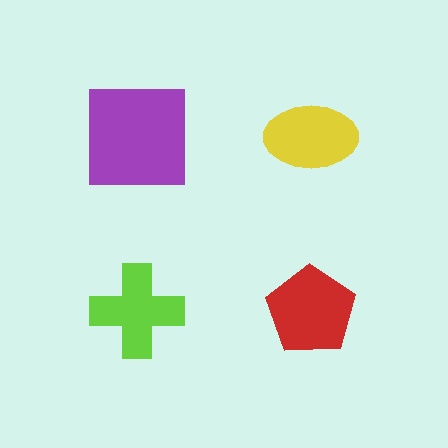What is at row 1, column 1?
A purple square.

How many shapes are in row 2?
2 shapes.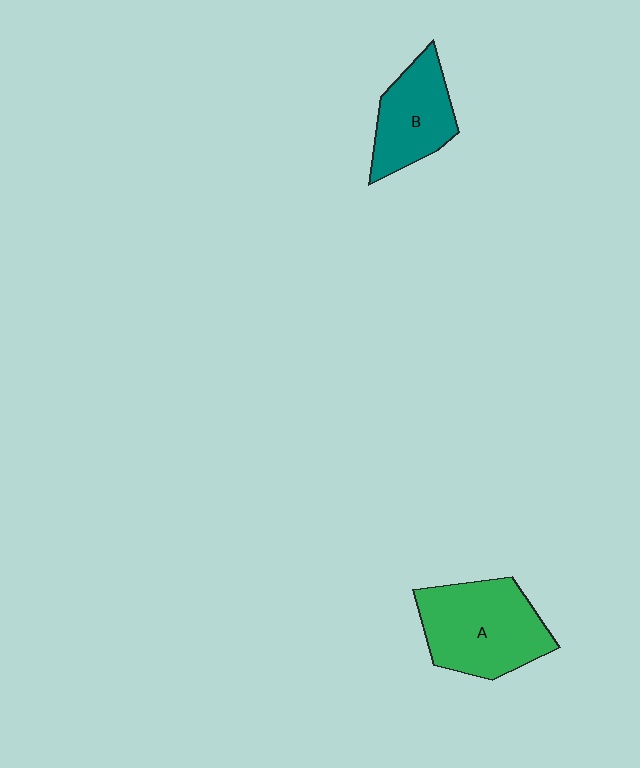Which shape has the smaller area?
Shape B (teal).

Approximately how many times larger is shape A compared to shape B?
Approximately 1.4 times.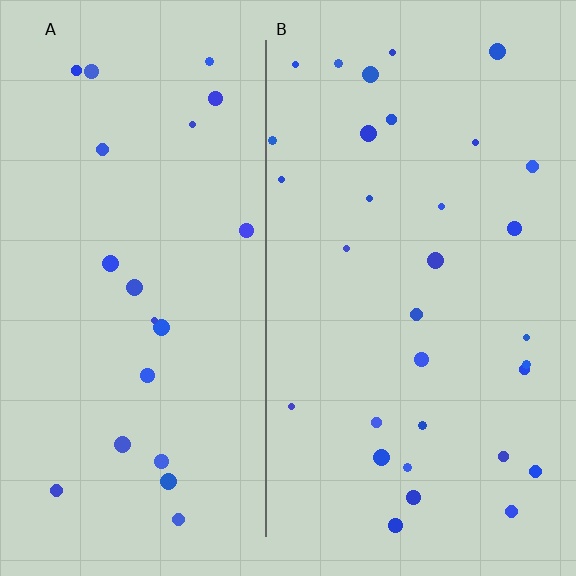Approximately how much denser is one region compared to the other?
Approximately 1.5× — region B over region A.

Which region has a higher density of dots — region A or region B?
B (the right).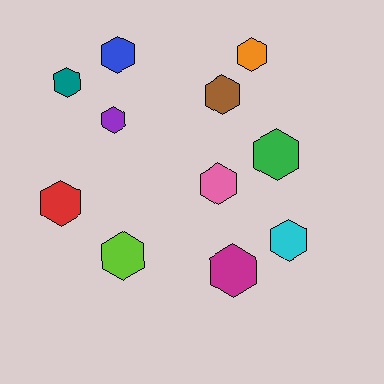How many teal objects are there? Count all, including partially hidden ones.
There is 1 teal object.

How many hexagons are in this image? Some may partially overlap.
There are 11 hexagons.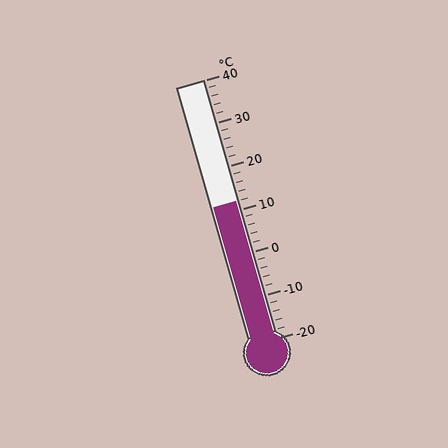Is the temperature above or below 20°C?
The temperature is below 20°C.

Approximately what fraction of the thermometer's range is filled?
The thermometer is filled to approximately 55% of its range.